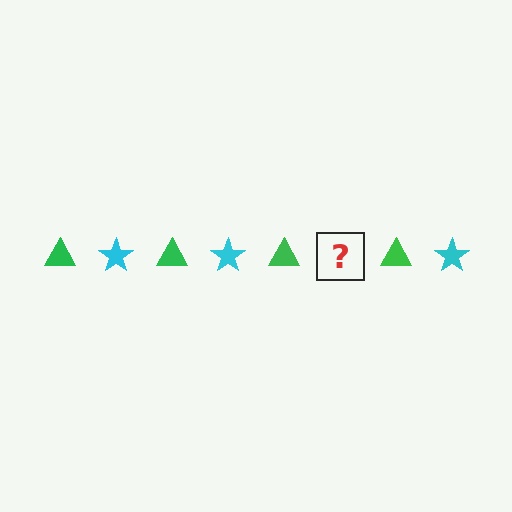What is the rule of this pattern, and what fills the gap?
The rule is that the pattern alternates between green triangle and cyan star. The gap should be filled with a cyan star.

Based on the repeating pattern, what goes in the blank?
The blank should be a cyan star.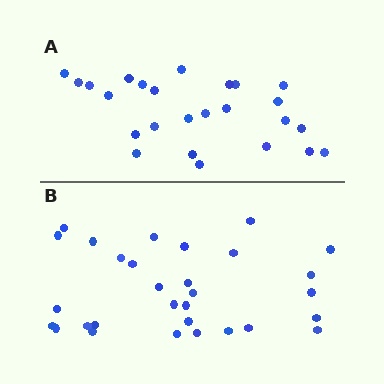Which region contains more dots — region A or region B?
Region B (the bottom region) has more dots.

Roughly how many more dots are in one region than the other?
Region B has about 5 more dots than region A.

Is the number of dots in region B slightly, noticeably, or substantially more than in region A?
Region B has only slightly more — the two regions are fairly close. The ratio is roughly 1.2 to 1.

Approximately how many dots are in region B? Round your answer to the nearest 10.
About 30 dots.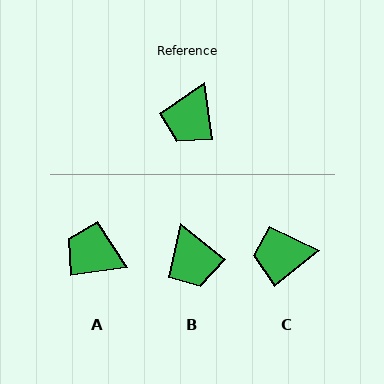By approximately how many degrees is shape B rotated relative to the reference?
Approximately 44 degrees counter-clockwise.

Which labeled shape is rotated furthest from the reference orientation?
A, about 91 degrees away.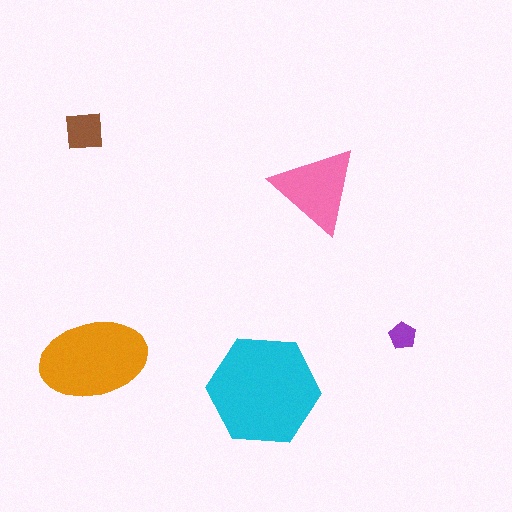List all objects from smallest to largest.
The purple pentagon, the brown square, the pink triangle, the orange ellipse, the cyan hexagon.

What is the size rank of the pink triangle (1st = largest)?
3rd.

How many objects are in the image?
There are 5 objects in the image.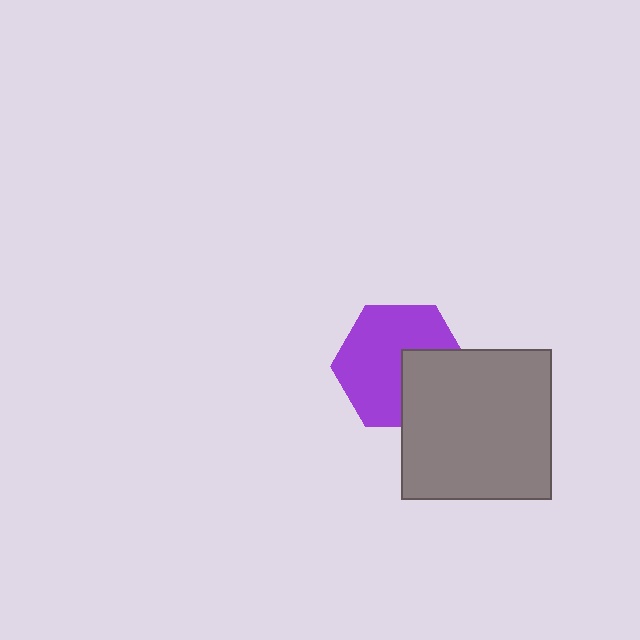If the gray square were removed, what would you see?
You would see the complete purple hexagon.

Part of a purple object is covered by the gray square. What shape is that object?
It is a hexagon.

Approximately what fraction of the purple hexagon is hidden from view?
Roughly 33% of the purple hexagon is hidden behind the gray square.